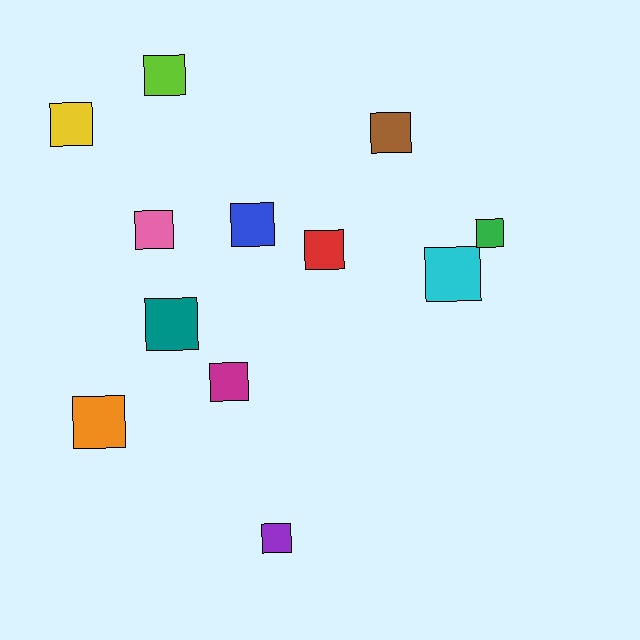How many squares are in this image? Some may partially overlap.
There are 12 squares.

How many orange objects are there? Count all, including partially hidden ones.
There is 1 orange object.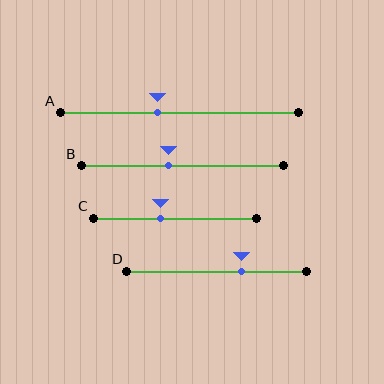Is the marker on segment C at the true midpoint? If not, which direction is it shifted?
No, the marker on segment C is shifted to the left by about 9% of the segment length.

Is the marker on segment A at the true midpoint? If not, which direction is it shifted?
No, the marker on segment A is shifted to the left by about 9% of the segment length.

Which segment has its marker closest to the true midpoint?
Segment B has its marker closest to the true midpoint.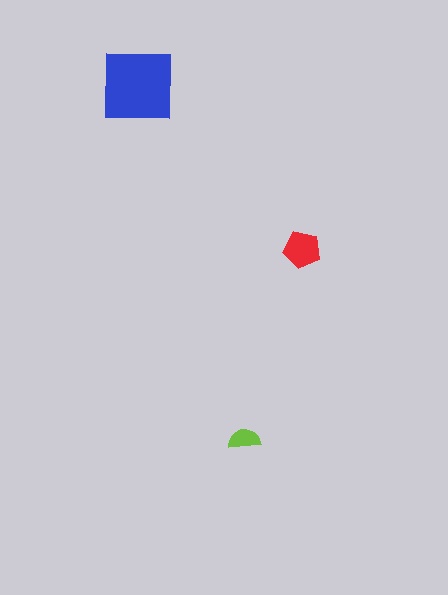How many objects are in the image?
There are 3 objects in the image.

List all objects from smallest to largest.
The lime semicircle, the red pentagon, the blue square.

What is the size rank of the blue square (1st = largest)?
1st.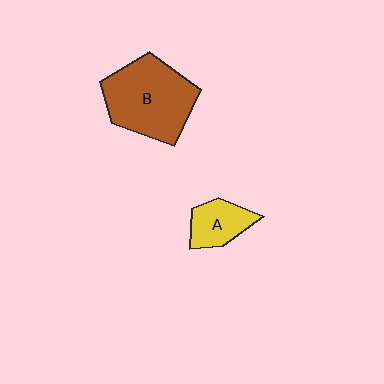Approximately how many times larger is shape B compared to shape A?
Approximately 2.4 times.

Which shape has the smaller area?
Shape A (yellow).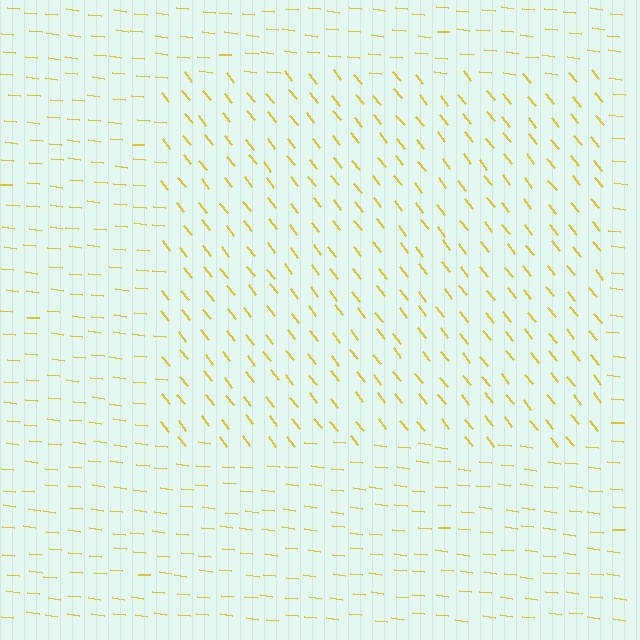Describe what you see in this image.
The image is filled with small yellow line segments. A rectangle region in the image has lines oriented differently from the surrounding lines, creating a visible texture boundary.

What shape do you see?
I see a rectangle.